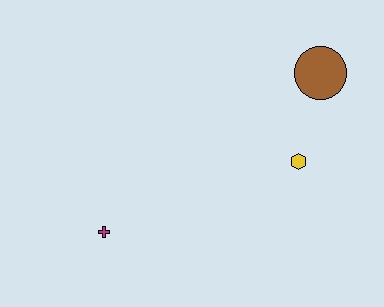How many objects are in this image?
There are 3 objects.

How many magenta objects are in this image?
There is 1 magenta object.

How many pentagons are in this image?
There are no pentagons.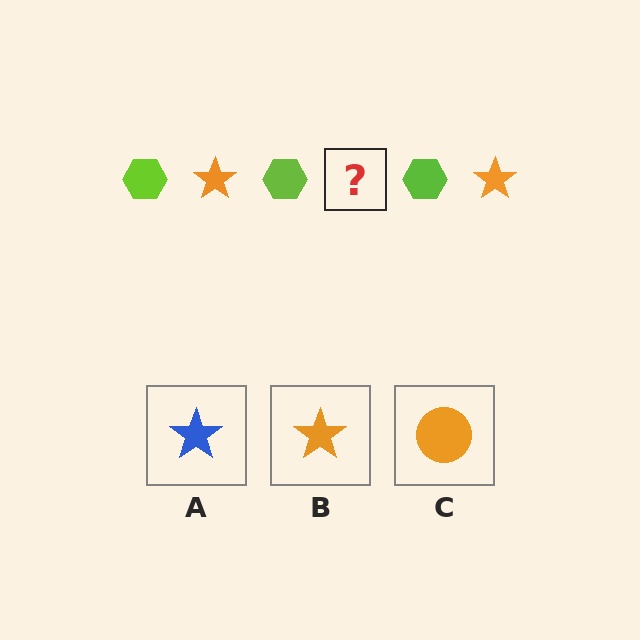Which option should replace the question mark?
Option B.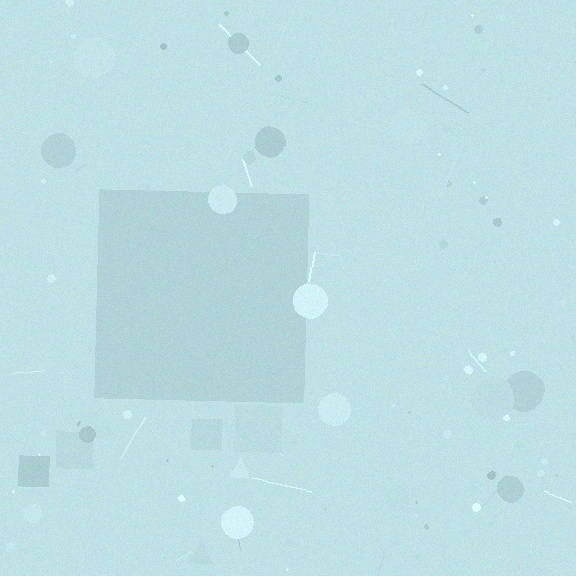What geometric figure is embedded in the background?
A square is embedded in the background.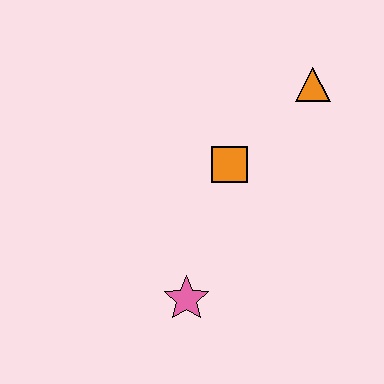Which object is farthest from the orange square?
The pink star is farthest from the orange square.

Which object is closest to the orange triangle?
The orange square is closest to the orange triangle.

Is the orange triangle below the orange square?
No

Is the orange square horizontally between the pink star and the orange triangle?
Yes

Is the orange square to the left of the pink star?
No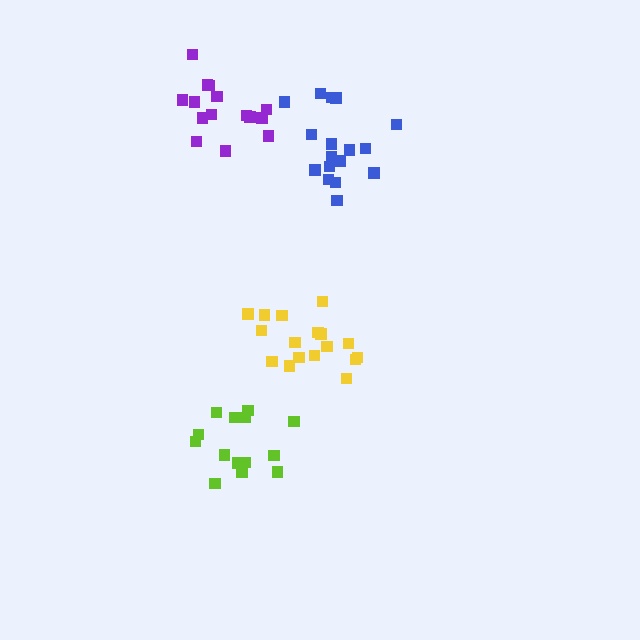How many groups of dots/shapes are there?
There are 4 groups.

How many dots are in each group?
Group 1: 17 dots, Group 2: 16 dots, Group 3: 14 dots, Group 4: 17 dots (64 total).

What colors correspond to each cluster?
The clusters are colored: blue, purple, lime, yellow.